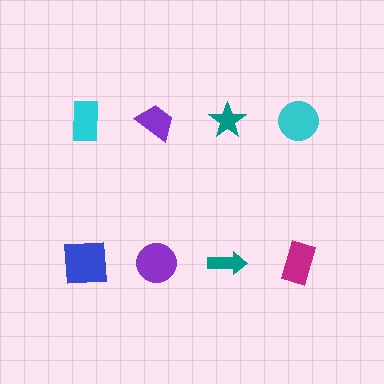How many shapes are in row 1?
4 shapes.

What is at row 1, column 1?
A cyan rectangle.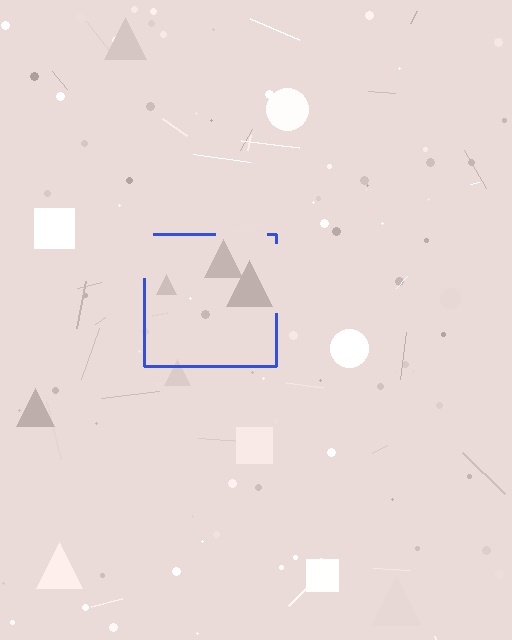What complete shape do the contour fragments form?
The contour fragments form a square.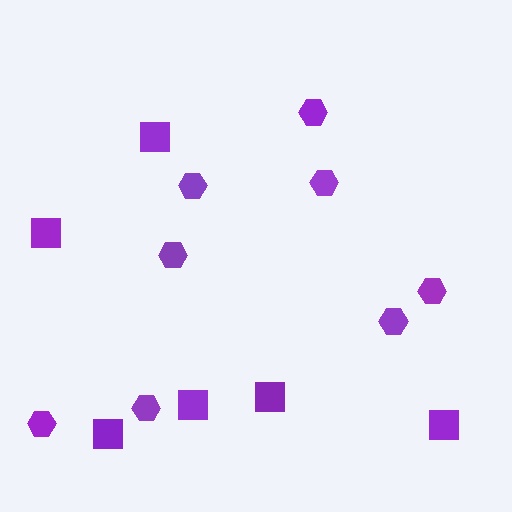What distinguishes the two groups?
There are 2 groups: one group of squares (6) and one group of hexagons (8).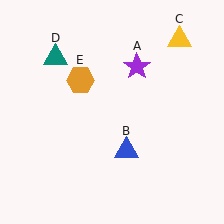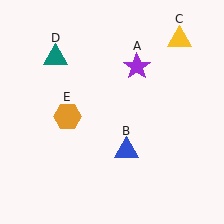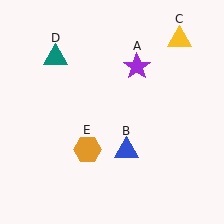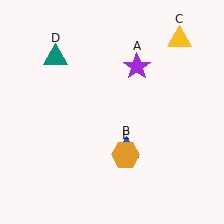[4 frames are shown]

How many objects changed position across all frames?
1 object changed position: orange hexagon (object E).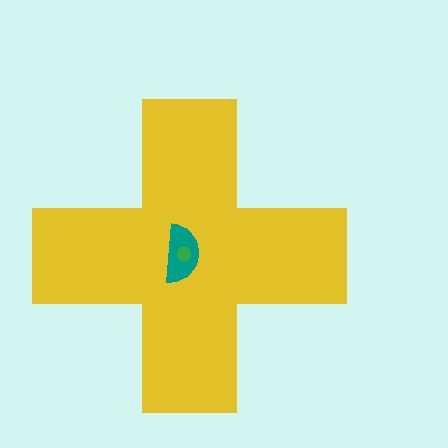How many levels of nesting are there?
3.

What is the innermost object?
The green hexagon.